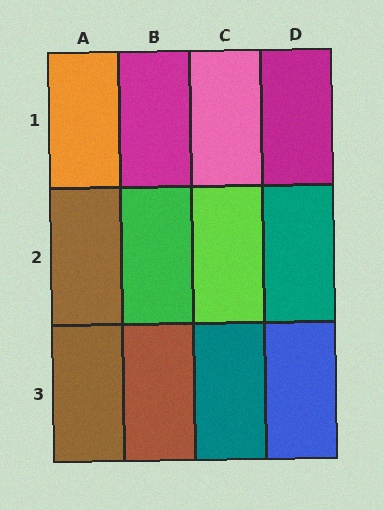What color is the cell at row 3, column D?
Blue.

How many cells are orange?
1 cell is orange.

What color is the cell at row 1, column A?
Orange.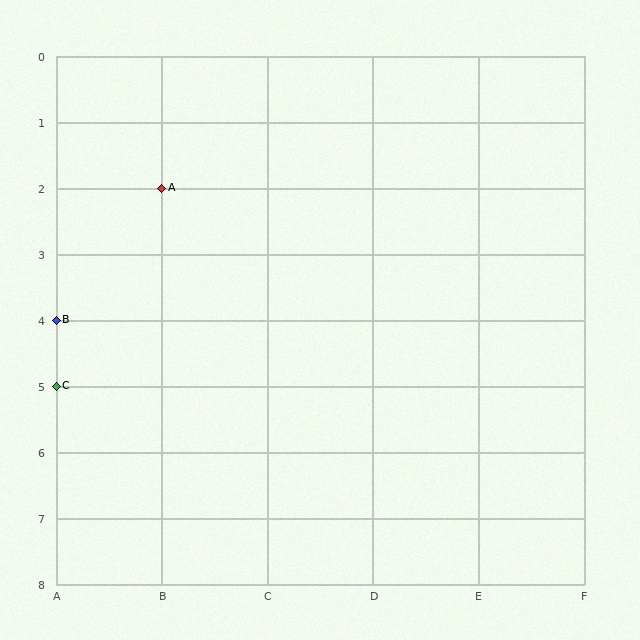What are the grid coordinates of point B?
Point B is at grid coordinates (A, 4).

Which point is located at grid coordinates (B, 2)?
Point A is at (B, 2).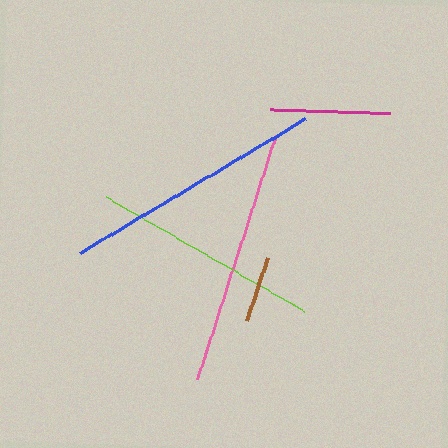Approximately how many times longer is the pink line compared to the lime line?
The pink line is approximately 1.1 times the length of the lime line.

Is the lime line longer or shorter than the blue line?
The blue line is longer than the lime line.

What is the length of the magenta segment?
The magenta segment is approximately 120 pixels long.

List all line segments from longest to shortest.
From longest to shortest: blue, pink, lime, magenta, brown.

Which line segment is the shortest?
The brown line is the shortest at approximately 66 pixels.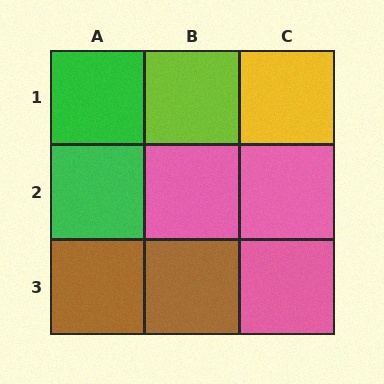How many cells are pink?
3 cells are pink.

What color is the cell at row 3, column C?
Pink.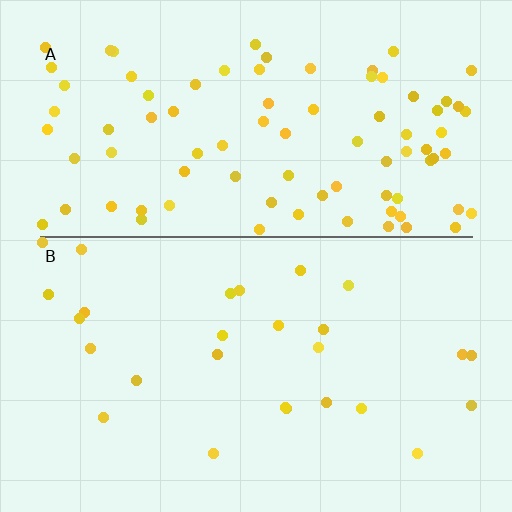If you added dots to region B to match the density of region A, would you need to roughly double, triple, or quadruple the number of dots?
Approximately triple.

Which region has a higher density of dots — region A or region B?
A (the top).